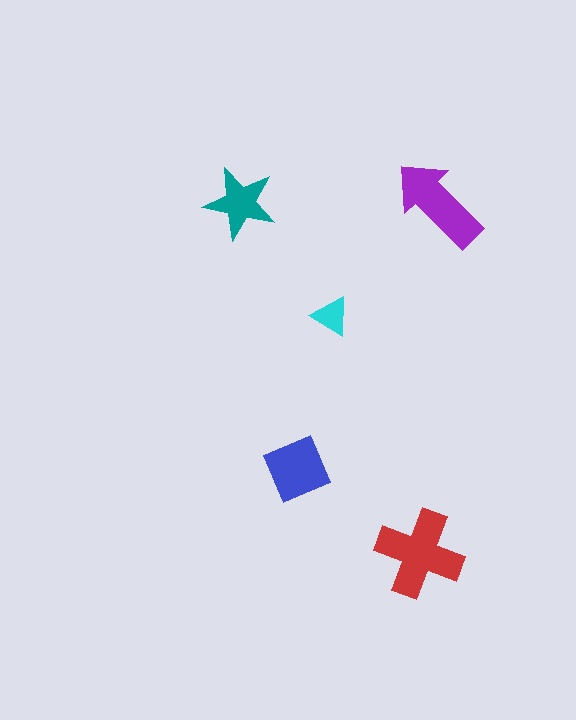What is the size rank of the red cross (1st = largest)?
1st.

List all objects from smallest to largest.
The cyan triangle, the teal star, the blue diamond, the purple arrow, the red cross.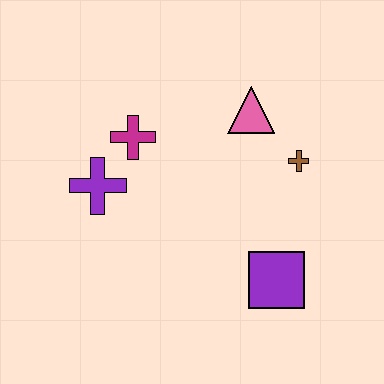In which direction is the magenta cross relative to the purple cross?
The magenta cross is above the purple cross.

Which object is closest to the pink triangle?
The brown cross is closest to the pink triangle.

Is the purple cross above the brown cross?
No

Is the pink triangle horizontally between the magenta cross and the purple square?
Yes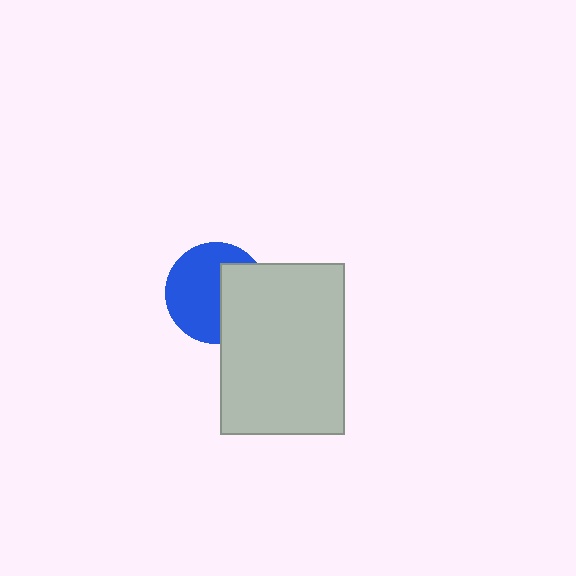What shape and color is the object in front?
The object in front is a light gray rectangle.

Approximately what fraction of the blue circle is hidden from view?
Roughly 39% of the blue circle is hidden behind the light gray rectangle.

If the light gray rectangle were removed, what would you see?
You would see the complete blue circle.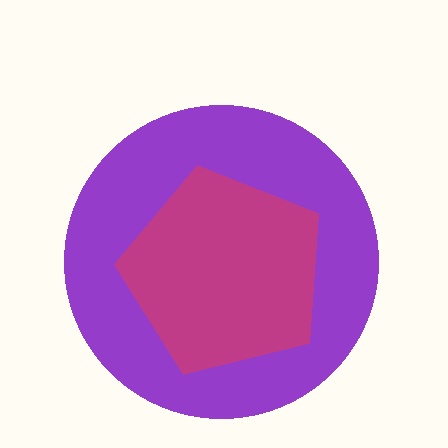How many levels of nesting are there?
2.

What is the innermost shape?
The magenta pentagon.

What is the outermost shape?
The purple circle.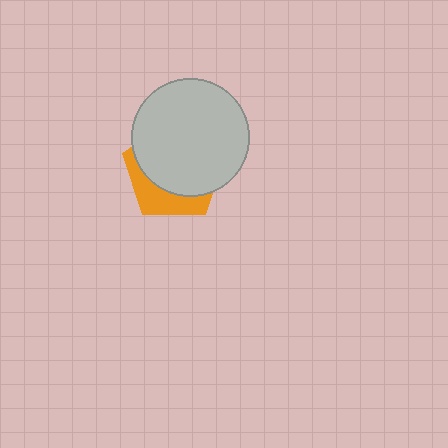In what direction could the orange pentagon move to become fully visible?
The orange pentagon could move toward the lower-left. That would shift it out from behind the light gray circle entirely.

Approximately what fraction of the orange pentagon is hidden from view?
Roughly 69% of the orange pentagon is hidden behind the light gray circle.